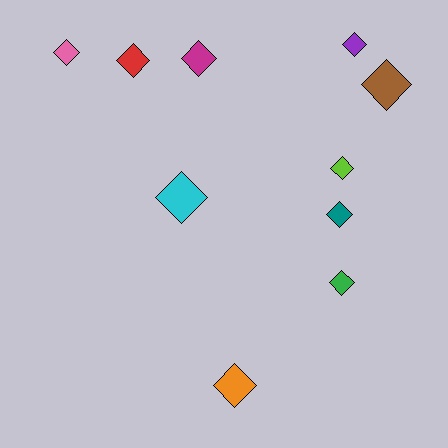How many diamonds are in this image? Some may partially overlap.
There are 10 diamonds.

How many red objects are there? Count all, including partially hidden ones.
There is 1 red object.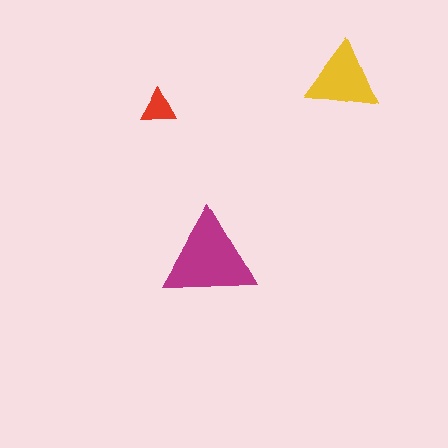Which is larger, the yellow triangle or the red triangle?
The yellow one.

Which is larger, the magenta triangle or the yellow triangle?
The magenta one.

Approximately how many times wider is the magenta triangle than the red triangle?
About 2.5 times wider.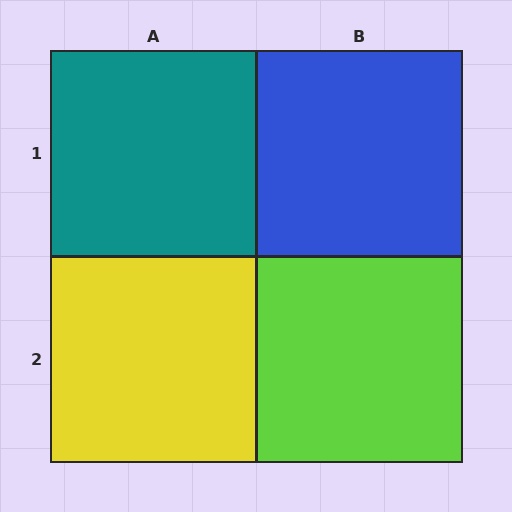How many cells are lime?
1 cell is lime.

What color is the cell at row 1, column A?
Teal.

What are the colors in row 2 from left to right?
Yellow, lime.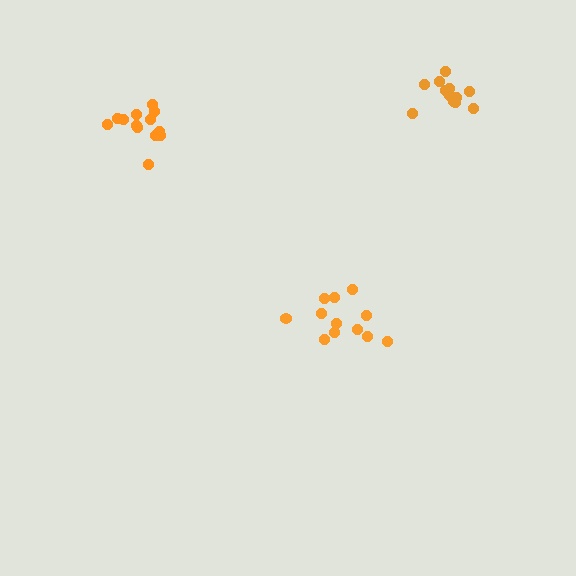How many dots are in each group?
Group 1: 12 dots, Group 2: 13 dots, Group 3: 12 dots (37 total).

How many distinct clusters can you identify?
There are 3 distinct clusters.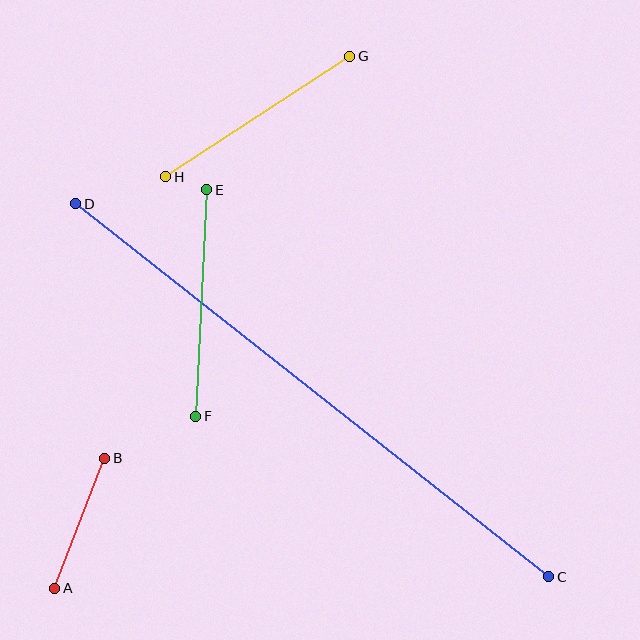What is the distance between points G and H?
The distance is approximately 220 pixels.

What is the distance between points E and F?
The distance is approximately 227 pixels.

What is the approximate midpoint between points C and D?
The midpoint is at approximately (312, 390) pixels.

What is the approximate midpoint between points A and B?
The midpoint is at approximately (80, 523) pixels.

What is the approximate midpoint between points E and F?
The midpoint is at approximately (201, 303) pixels.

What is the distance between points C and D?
The distance is approximately 602 pixels.